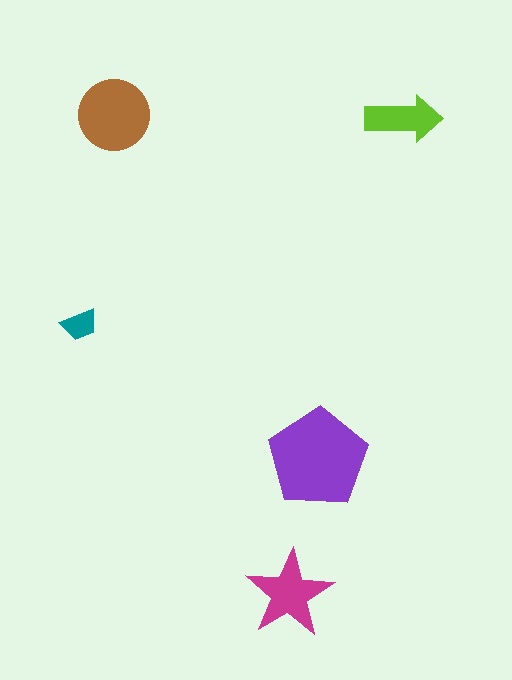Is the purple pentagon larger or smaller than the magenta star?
Larger.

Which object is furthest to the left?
The teal trapezoid is leftmost.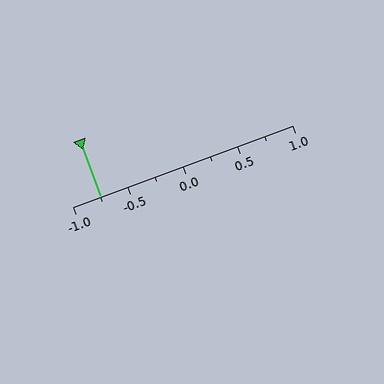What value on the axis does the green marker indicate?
The marker indicates approximately -0.75.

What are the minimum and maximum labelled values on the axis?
The axis runs from -1.0 to 1.0.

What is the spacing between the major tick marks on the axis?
The major ticks are spaced 0.5 apart.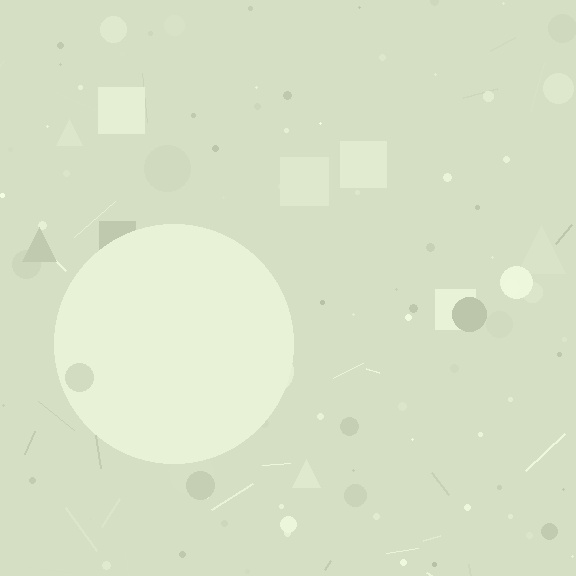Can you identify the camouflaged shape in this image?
The camouflaged shape is a circle.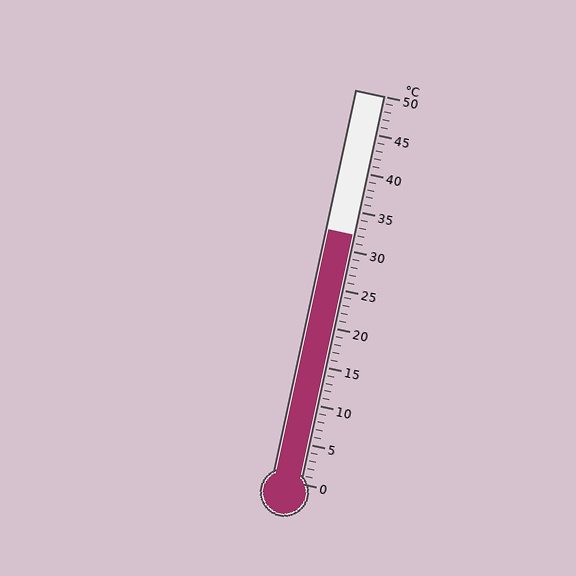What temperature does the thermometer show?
The thermometer shows approximately 32°C.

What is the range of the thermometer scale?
The thermometer scale ranges from 0°C to 50°C.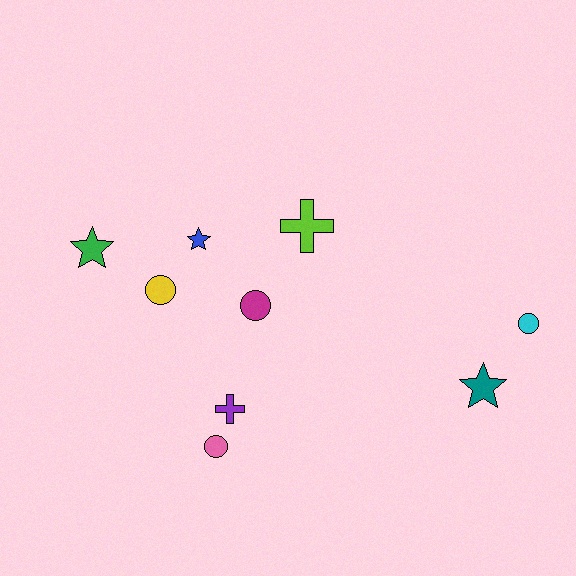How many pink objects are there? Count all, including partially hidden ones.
There is 1 pink object.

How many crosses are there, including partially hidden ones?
There are 2 crosses.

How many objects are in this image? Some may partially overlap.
There are 9 objects.